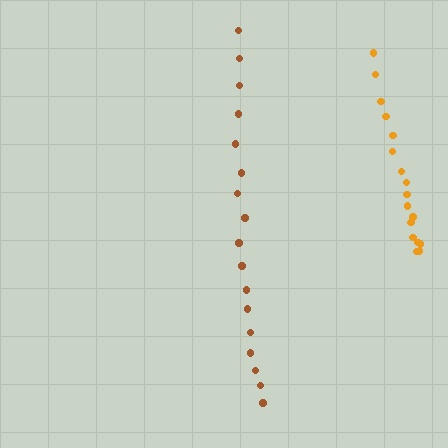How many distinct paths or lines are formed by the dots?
There are 2 distinct paths.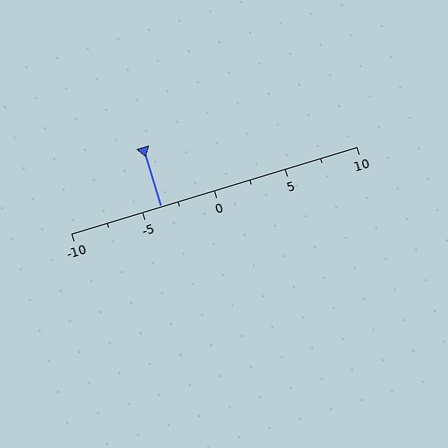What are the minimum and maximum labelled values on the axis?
The axis runs from -10 to 10.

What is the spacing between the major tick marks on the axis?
The major ticks are spaced 5 apart.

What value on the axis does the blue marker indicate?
The marker indicates approximately -3.8.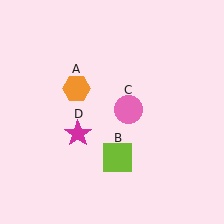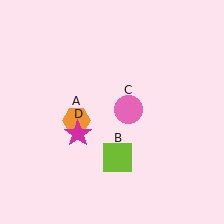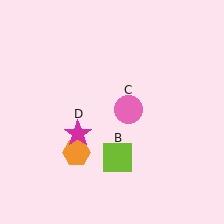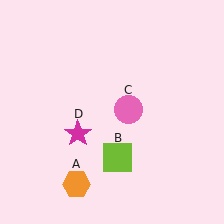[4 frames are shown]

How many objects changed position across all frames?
1 object changed position: orange hexagon (object A).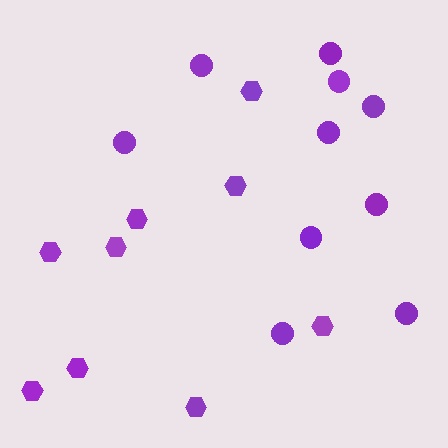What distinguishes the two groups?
There are 2 groups: one group of hexagons (9) and one group of circles (10).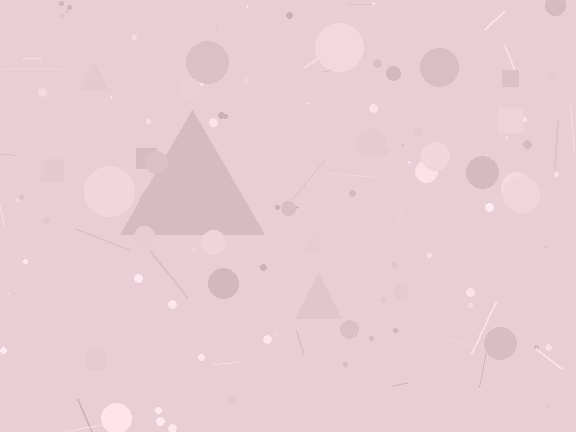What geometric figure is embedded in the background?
A triangle is embedded in the background.